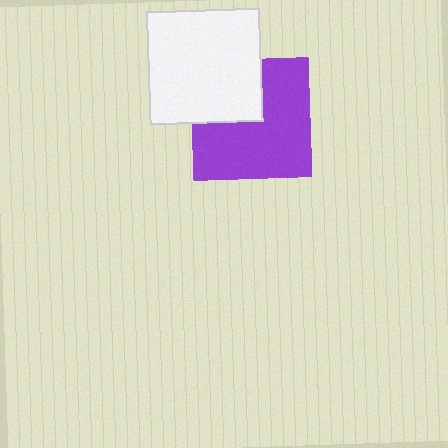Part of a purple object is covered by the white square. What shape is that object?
It is a square.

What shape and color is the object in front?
The object in front is a white square.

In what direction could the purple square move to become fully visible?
The purple square could move toward the lower-right. That would shift it out from behind the white square entirely.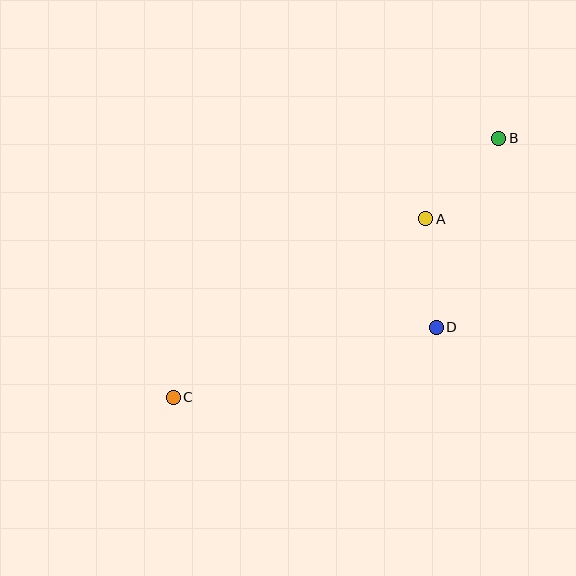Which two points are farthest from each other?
Points B and C are farthest from each other.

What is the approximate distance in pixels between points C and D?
The distance between C and D is approximately 272 pixels.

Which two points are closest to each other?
Points A and B are closest to each other.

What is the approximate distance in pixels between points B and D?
The distance between B and D is approximately 199 pixels.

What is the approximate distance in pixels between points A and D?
The distance between A and D is approximately 109 pixels.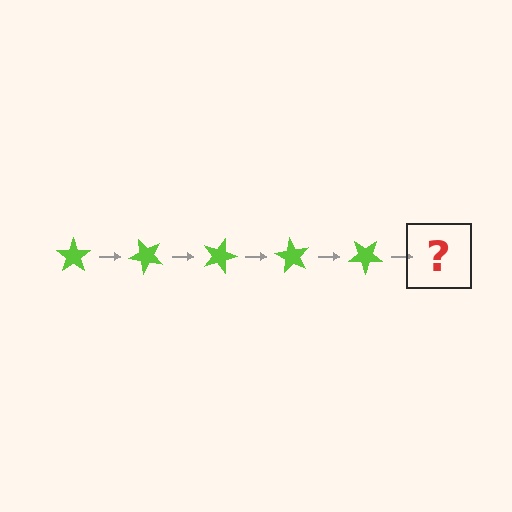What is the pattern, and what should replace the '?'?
The pattern is that the star rotates 45 degrees each step. The '?' should be a lime star rotated 225 degrees.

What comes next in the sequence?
The next element should be a lime star rotated 225 degrees.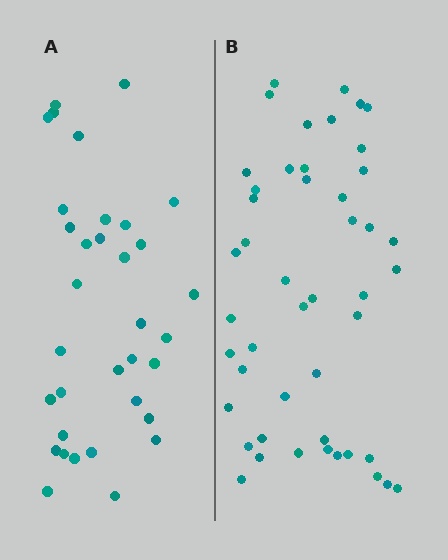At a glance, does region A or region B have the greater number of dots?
Region B (the right region) has more dots.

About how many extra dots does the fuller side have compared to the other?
Region B has approximately 15 more dots than region A.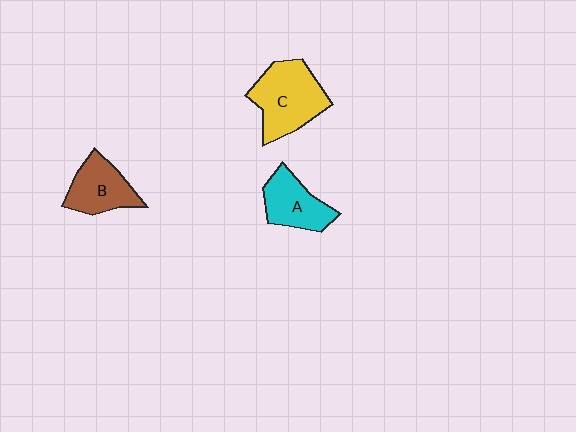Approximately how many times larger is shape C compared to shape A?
Approximately 1.5 times.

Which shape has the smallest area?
Shape A (cyan).